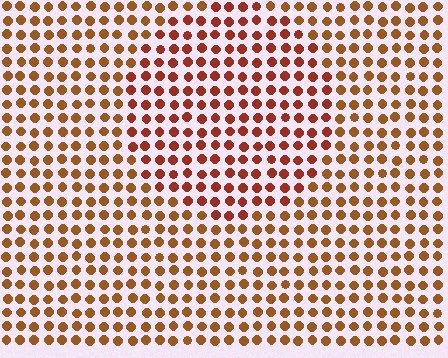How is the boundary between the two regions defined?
The boundary is defined purely by a slight shift in hue (about 22 degrees). Spacing, size, and orientation are identical on both sides.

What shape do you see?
I see a circle.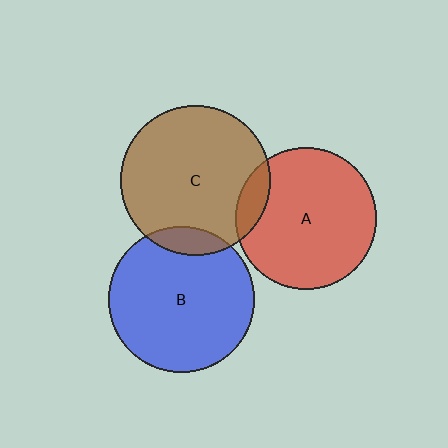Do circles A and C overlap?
Yes.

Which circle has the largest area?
Circle C (brown).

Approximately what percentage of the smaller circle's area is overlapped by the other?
Approximately 10%.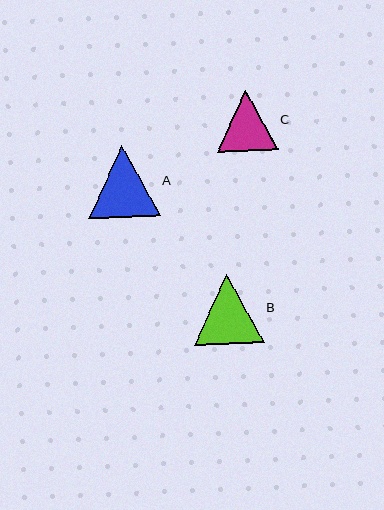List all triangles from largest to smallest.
From largest to smallest: A, B, C.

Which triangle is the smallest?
Triangle C is the smallest with a size of approximately 61 pixels.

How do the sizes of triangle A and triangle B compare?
Triangle A and triangle B are approximately the same size.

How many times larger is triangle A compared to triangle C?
Triangle A is approximately 1.2 times the size of triangle C.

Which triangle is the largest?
Triangle A is the largest with a size of approximately 72 pixels.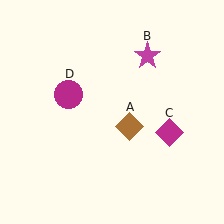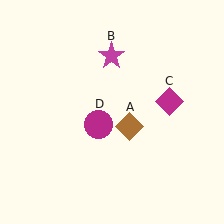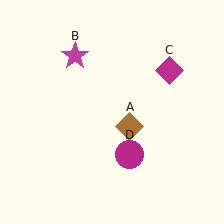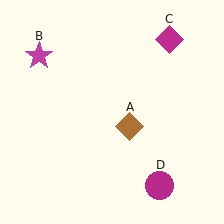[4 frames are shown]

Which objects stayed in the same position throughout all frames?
Brown diamond (object A) remained stationary.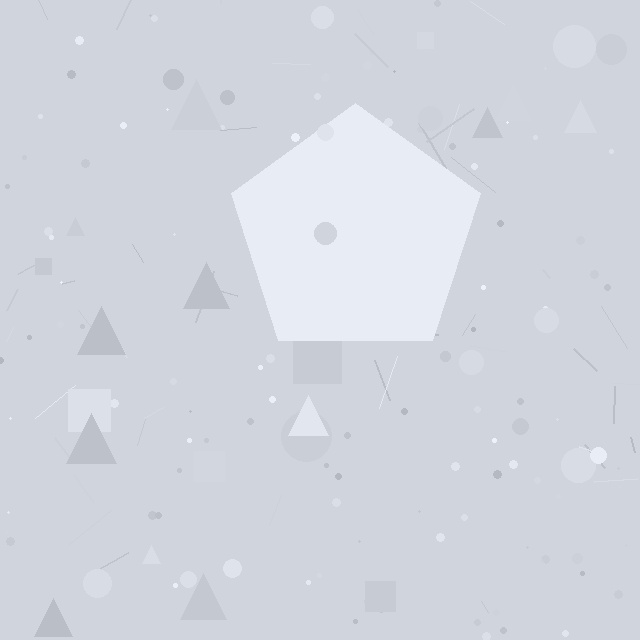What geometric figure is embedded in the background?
A pentagon is embedded in the background.